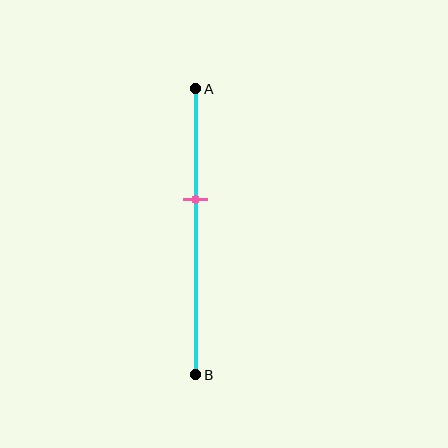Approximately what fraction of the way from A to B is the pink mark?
The pink mark is approximately 40% of the way from A to B.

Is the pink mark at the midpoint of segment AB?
No, the mark is at about 40% from A, not at the 50% midpoint.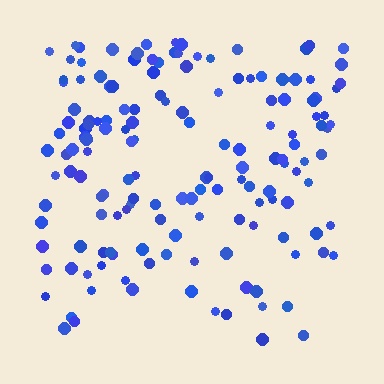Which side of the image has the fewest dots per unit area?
The bottom.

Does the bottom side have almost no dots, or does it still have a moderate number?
Still a moderate number, just noticeably fewer than the top.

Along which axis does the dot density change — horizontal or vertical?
Vertical.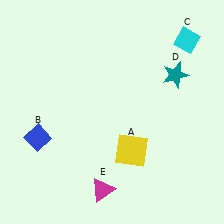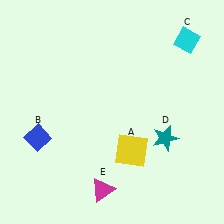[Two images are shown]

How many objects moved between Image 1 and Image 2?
1 object moved between the two images.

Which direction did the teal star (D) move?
The teal star (D) moved down.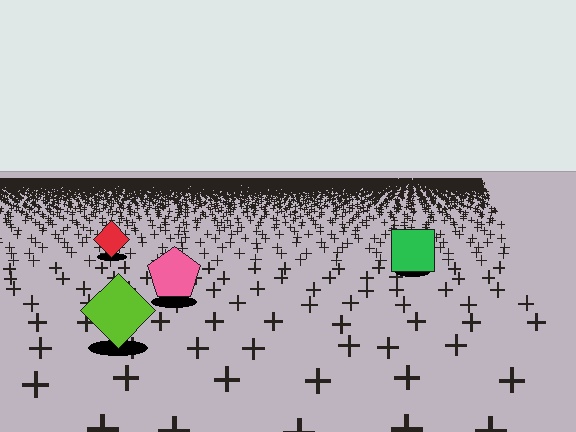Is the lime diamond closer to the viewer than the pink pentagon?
Yes. The lime diamond is closer — you can tell from the texture gradient: the ground texture is coarser near it.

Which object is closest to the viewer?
The lime diamond is closest. The texture marks near it are larger and more spread out.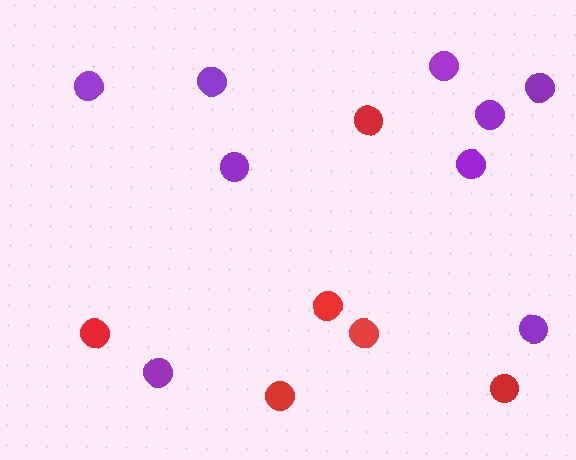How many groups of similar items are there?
There are 2 groups: one group of purple circles (9) and one group of red circles (6).